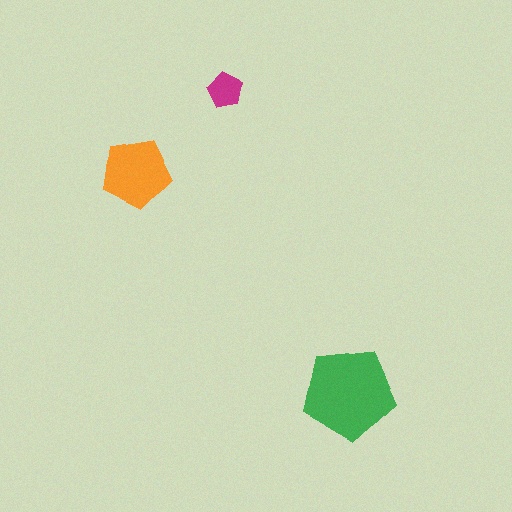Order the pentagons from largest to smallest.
the green one, the orange one, the magenta one.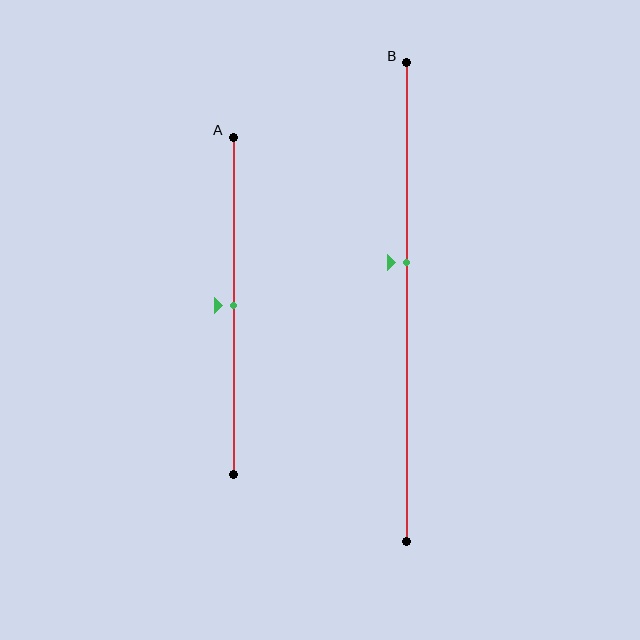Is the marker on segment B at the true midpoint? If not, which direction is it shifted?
No, the marker on segment B is shifted upward by about 8% of the segment length.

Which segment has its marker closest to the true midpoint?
Segment A has its marker closest to the true midpoint.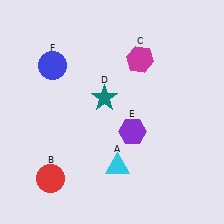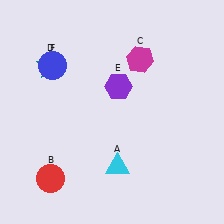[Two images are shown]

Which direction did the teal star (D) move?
The teal star (D) moved left.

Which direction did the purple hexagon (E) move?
The purple hexagon (E) moved up.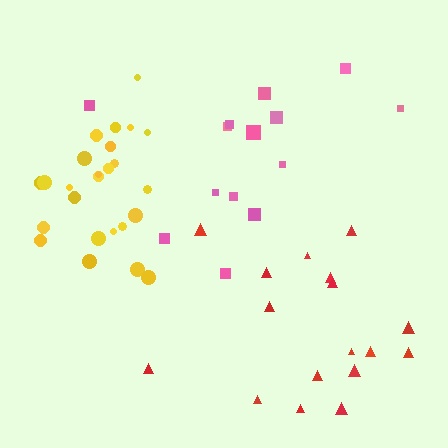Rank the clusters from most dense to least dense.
yellow, red, pink.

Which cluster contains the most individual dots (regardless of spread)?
Yellow (26).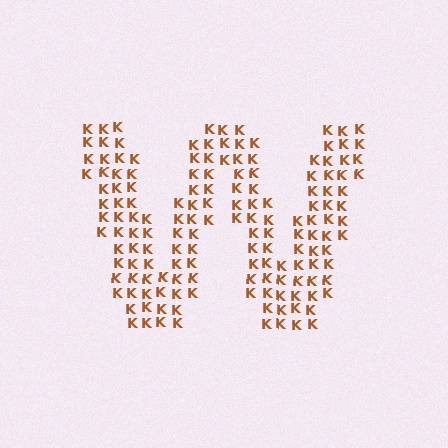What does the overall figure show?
The overall figure shows the letter W.